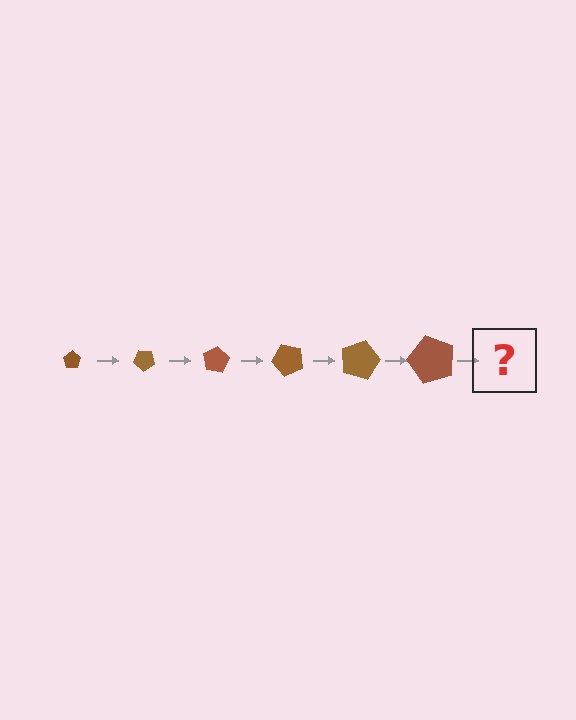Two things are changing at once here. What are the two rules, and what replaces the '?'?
The two rules are that the pentagon grows larger each step and it rotates 40 degrees each step. The '?' should be a pentagon, larger than the previous one and rotated 240 degrees from the start.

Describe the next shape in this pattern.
It should be a pentagon, larger than the previous one and rotated 240 degrees from the start.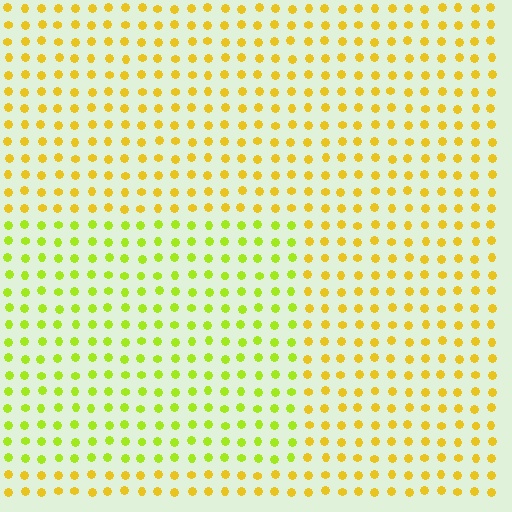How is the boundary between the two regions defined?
The boundary is defined purely by a slight shift in hue (about 33 degrees). Spacing, size, and orientation are identical on both sides.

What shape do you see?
I see a rectangle.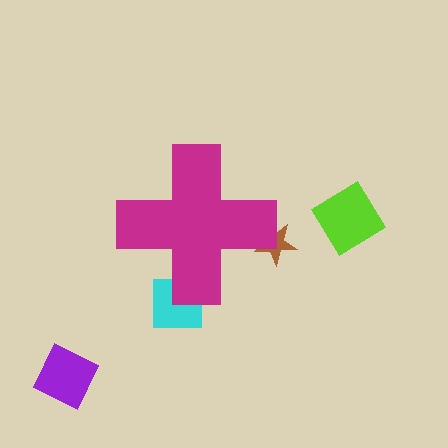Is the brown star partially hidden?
Yes, the brown star is partially hidden behind the magenta cross.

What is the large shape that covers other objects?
A magenta cross.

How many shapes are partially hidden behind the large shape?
2 shapes are partially hidden.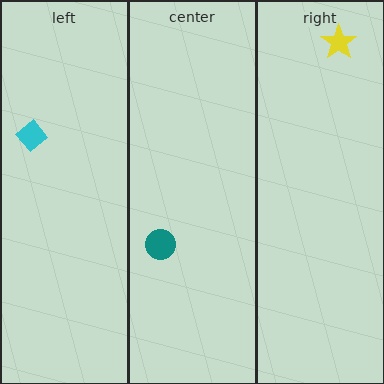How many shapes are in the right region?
1.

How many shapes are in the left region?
1.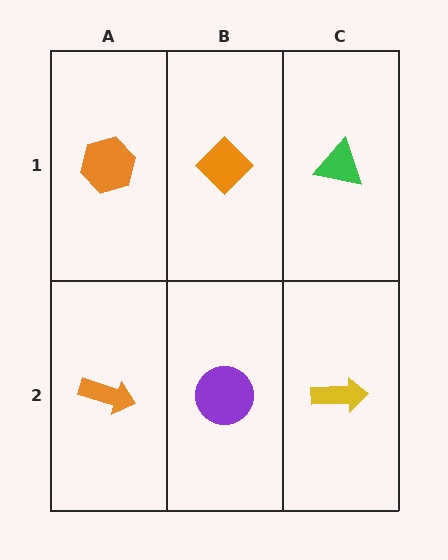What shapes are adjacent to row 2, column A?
An orange hexagon (row 1, column A), a purple circle (row 2, column B).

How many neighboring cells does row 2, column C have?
2.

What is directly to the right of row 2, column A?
A purple circle.